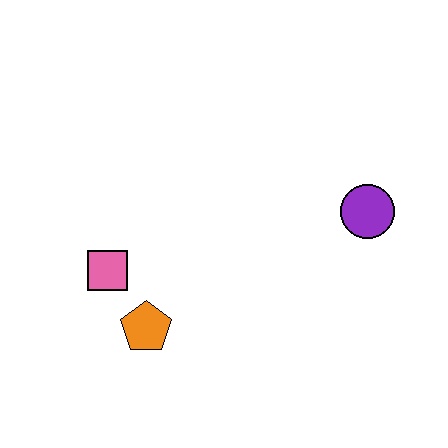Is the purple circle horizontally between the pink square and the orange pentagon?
No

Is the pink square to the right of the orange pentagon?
No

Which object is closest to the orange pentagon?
The pink square is closest to the orange pentagon.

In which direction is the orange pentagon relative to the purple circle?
The orange pentagon is to the left of the purple circle.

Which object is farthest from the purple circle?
The pink square is farthest from the purple circle.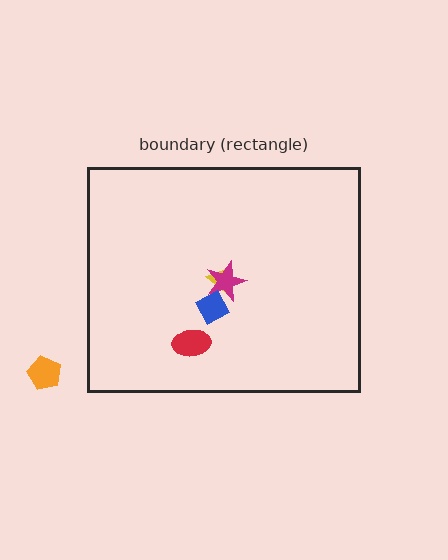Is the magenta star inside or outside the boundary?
Inside.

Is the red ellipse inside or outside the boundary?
Inside.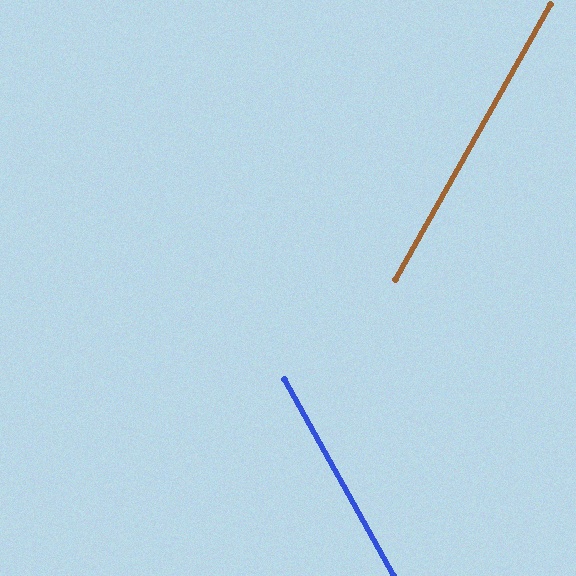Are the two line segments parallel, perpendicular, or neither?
Neither parallel nor perpendicular — they differ by about 59°.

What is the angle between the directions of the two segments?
Approximately 59 degrees.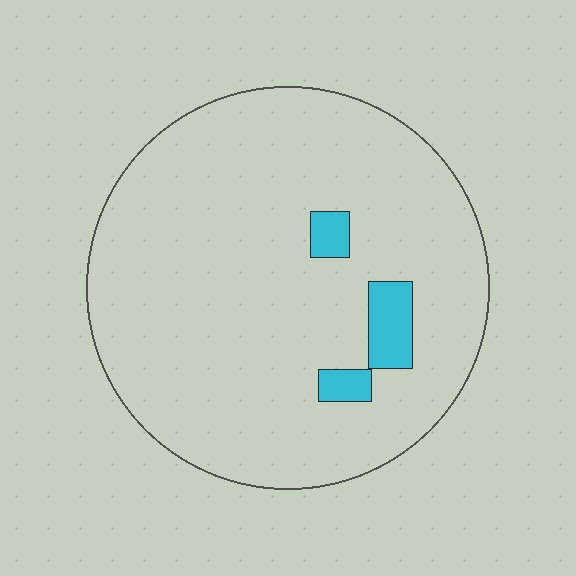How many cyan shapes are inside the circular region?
3.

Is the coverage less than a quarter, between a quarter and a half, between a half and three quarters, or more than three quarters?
Less than a quarter.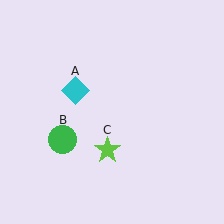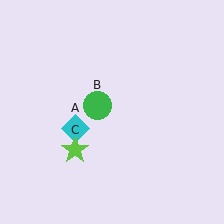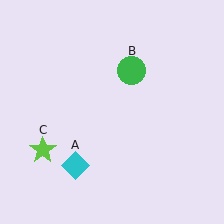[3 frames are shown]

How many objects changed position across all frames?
3 objects changed position: cyan diamond (object A), green circle (object B), lime star (object C).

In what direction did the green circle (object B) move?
The green circle (object B) moved up and to the right.